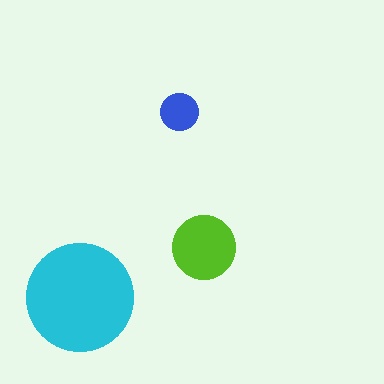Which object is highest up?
The blue circle is topmost.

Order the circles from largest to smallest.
the cyan one, the lime one, the blue one.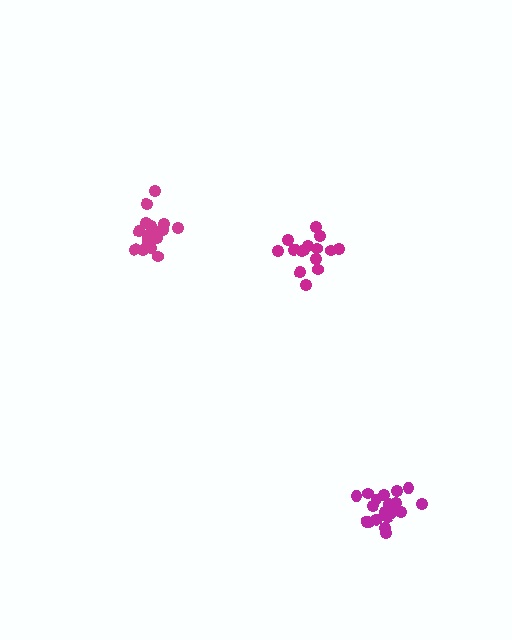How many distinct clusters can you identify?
There are 3 distinct clusters.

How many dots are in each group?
Group 1: 19 dots, Group 2: 15 dots, Group 3: 18 dots (52 total).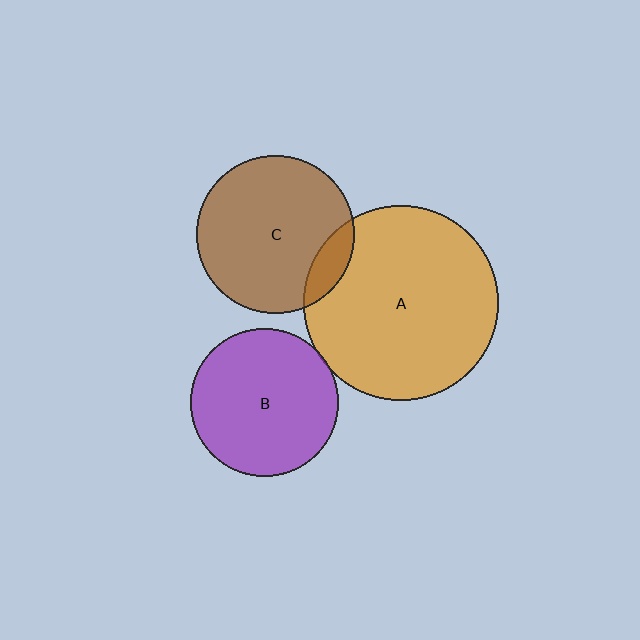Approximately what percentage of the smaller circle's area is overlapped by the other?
Approximately 10%.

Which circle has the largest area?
Circle A (orange).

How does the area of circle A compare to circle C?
Approximately 1.5 times.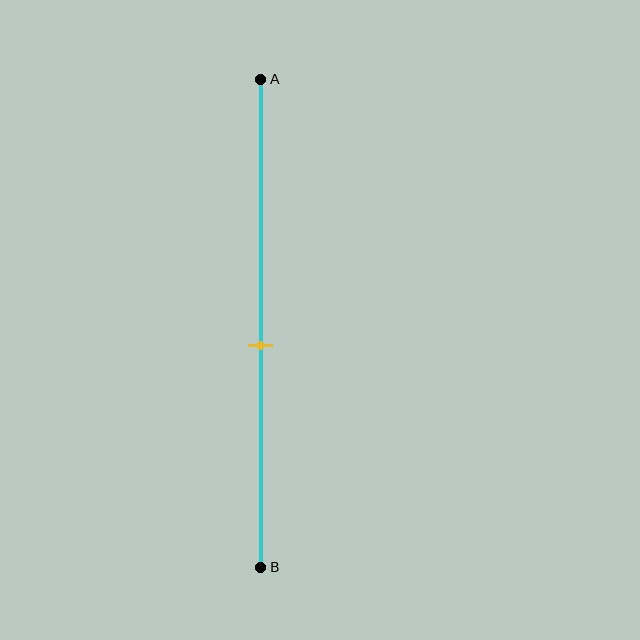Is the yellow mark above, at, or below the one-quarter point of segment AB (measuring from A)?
The yellow mark is below the one-quarter point of segment AB.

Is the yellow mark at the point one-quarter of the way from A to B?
No, the mark is at about 55% from A, not at the 25% one-quarter point.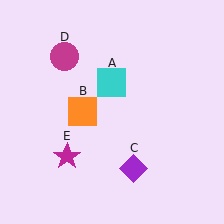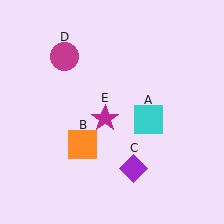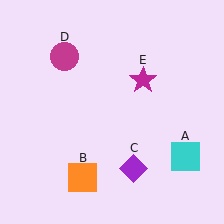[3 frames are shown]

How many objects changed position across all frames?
3 objects changed position: cyan square (object A), orange square (object B), magenta star (object E).